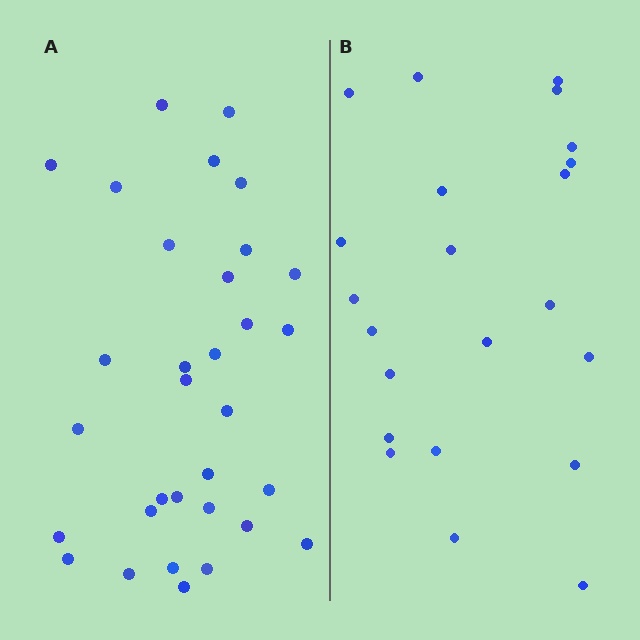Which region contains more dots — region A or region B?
Region A (the left region) has more dots.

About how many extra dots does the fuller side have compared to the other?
Region A has roughly 10 or so more dots than region B.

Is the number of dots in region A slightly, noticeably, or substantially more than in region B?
Region A has substantially more. The ratio is roughly 1.5 to 1.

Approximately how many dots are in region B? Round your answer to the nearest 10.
About 20 dots. (The exact count is 22, which rounds to 20.)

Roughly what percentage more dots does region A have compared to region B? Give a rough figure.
About 45% more.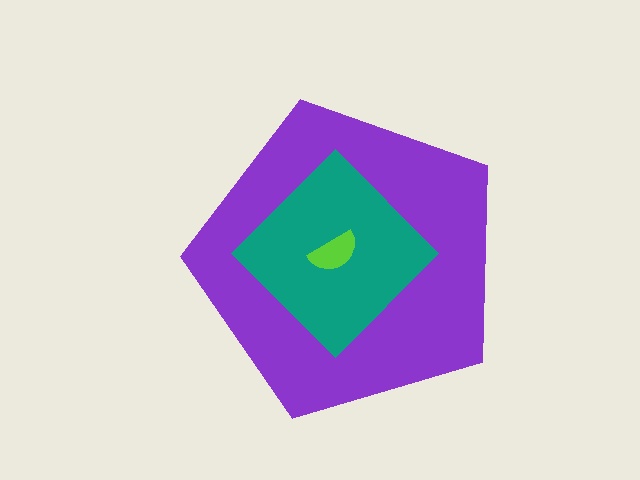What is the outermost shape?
The purple pentagon.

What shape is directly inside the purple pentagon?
The teal diamond.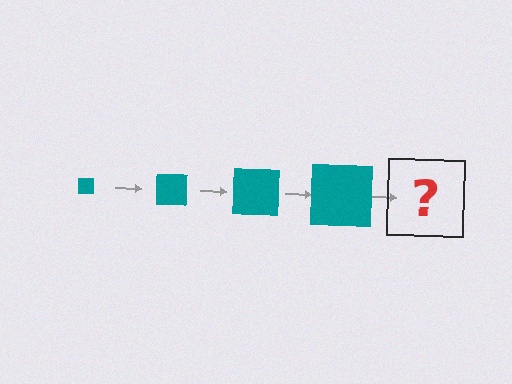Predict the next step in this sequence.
The next step is a teal square, larger than the previous one.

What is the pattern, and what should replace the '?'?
The pattern is that the square gets progressively larger each step. The '?' should be a teal square, larger than the previous one.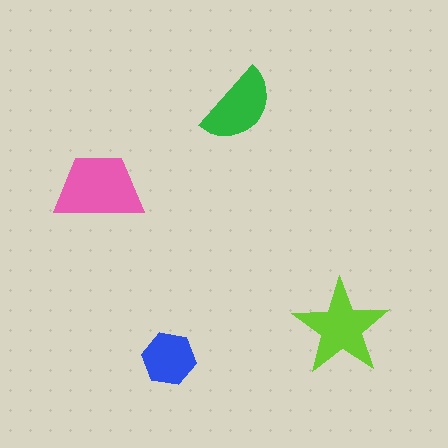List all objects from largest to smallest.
The pink trapezoid, the lime star, the green semicircle, the blue hexagon.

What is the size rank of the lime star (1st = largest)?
2nd.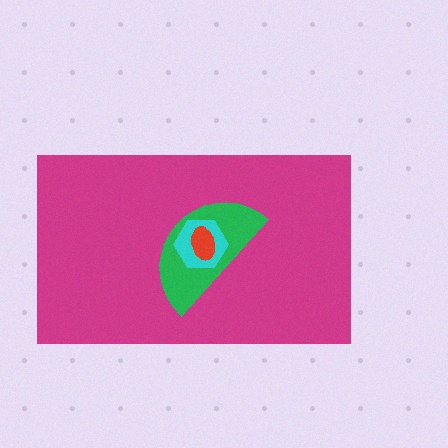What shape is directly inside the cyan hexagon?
The red ellipse.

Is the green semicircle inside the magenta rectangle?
Yes.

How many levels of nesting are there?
4.